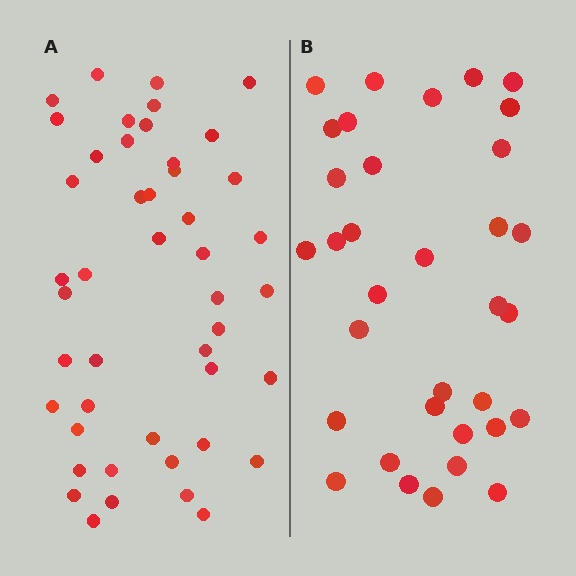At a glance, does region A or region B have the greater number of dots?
Region A (the left region) has more dots.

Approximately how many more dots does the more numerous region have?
Region A has roughly 12 or so more dots than region B.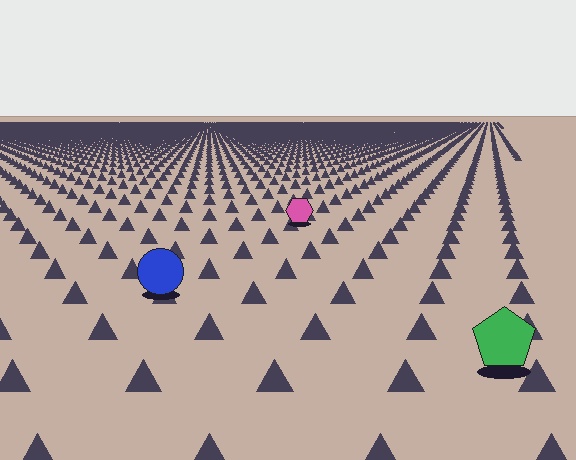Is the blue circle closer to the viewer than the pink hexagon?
Yes. The blue circle is closer — you can tell from the texture gradient: the ground texture is coarser near it.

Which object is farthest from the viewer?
The pink hexagon is farthest from the viewer. It appears smaller and the ground texture around it is denser.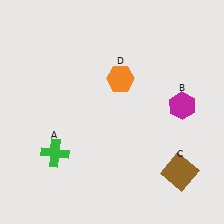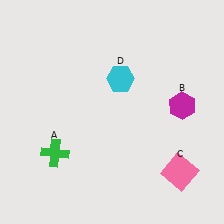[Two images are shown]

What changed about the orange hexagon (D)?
In Image 1, D is orange. In Image 2, it changed to cyan.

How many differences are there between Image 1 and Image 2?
There are 2 differences between the two images.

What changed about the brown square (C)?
In Image 1, C is brown. In Image 2, it changed to pink.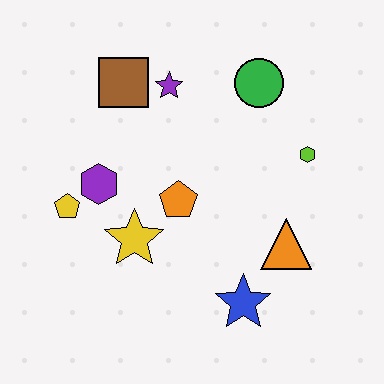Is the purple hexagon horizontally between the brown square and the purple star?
No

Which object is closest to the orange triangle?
The blue star is closest to the orange triangle.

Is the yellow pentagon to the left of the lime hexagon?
Yes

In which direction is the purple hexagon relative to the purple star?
The purple hexagon is below the purple star.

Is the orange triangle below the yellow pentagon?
Yes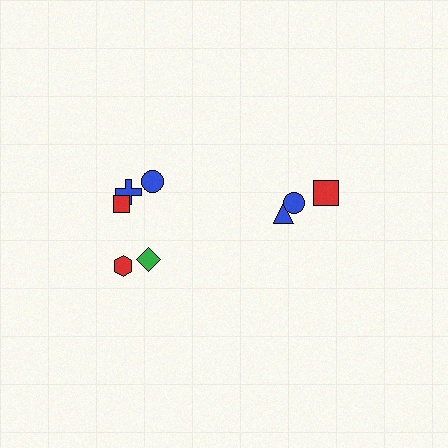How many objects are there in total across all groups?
There are 8 objects.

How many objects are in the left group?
There are 5 objects.